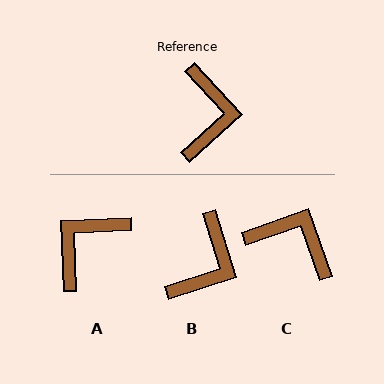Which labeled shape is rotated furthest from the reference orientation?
A, about 140 degrees away.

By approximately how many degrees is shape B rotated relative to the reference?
Approximately 25 degrees clockwise.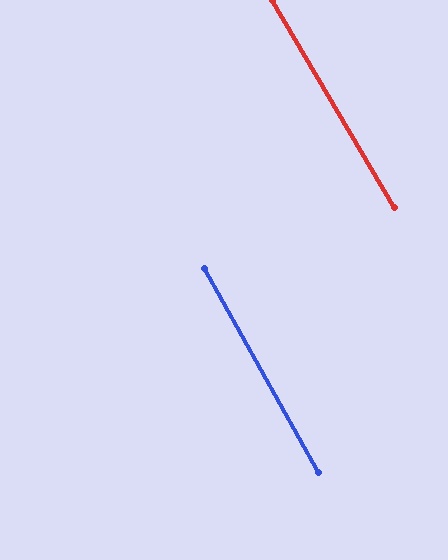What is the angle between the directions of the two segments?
Approximately 1 degree.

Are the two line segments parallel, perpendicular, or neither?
Parallel — their directions differ by only 1.2°.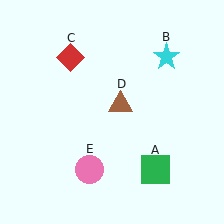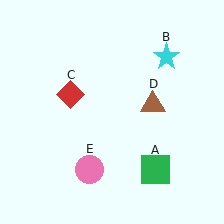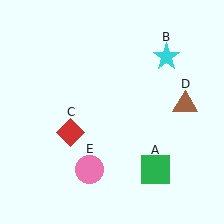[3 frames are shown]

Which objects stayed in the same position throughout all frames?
Green square (object A) and cyan star (object B) and pink circle (object E) remained stationary.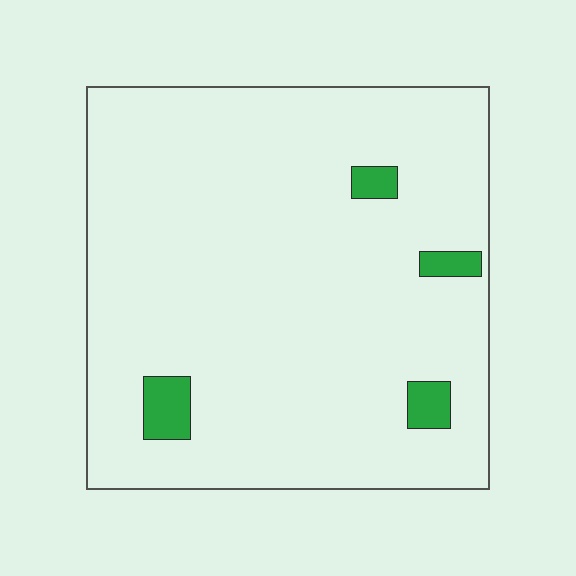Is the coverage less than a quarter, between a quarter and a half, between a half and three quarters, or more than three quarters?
Less than a quarter.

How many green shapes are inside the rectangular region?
4.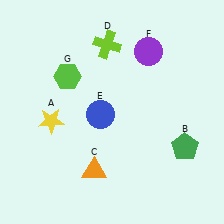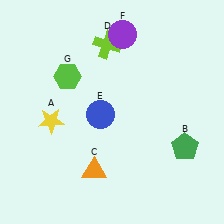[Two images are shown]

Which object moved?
The purple circle (F) moved left.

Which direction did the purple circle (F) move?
The purple circle (F) moved left.